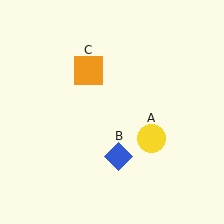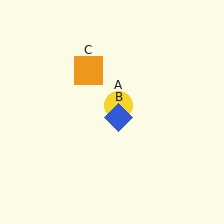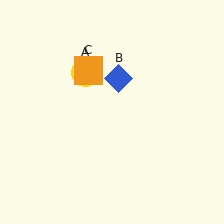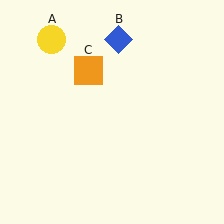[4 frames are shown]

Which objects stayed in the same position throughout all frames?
Orange square (object C) remained stationary.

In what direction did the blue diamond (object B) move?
The blue diamond (object B) moved up.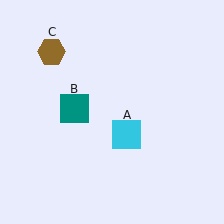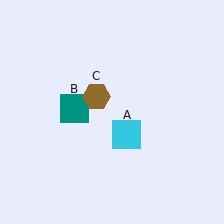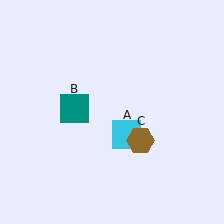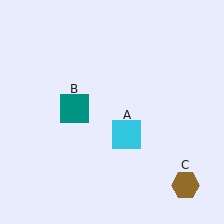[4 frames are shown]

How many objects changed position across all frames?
1 object changed position: brown hexagon (object C).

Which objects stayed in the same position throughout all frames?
Cyan square (object A) and teal square (object B) remained stationary.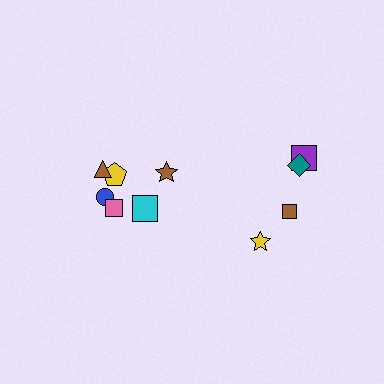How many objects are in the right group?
There are 4 objects.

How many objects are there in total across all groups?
There are 10 objects.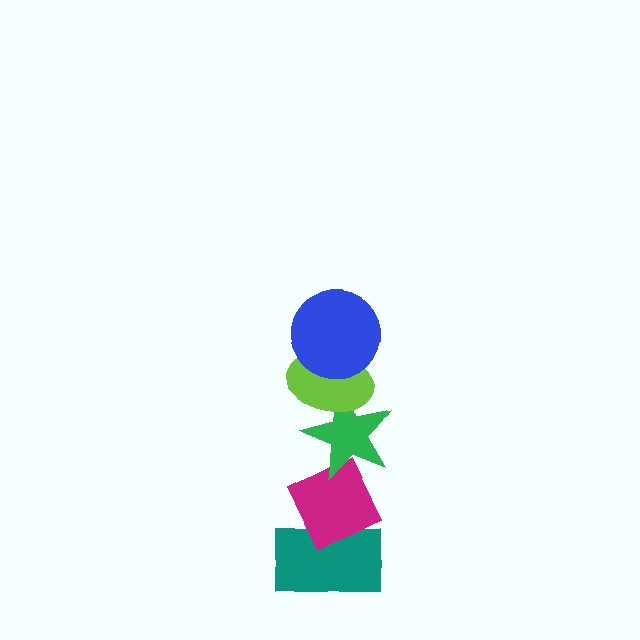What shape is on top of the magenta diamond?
The green star is on top of the magenta diamond.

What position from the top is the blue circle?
The blue circle is 1st from the top.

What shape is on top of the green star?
The lime ellipse is on top of the green star.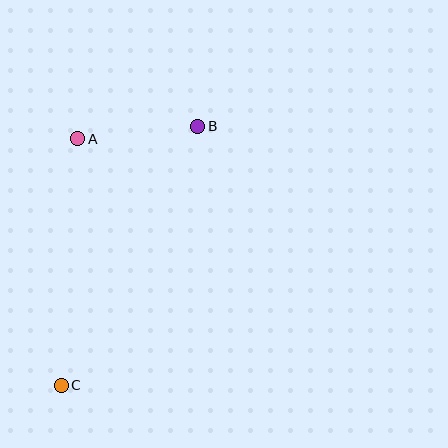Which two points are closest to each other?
Points A and B are closest to each other.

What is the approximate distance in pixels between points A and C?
The distance between A and C is approximately 247 pixels.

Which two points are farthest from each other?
Points B and C are farthest from each other.